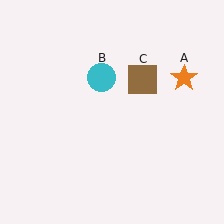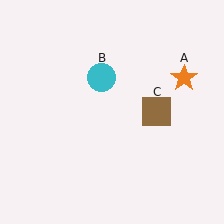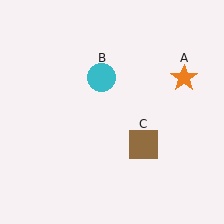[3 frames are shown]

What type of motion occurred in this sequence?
The brown square (object C) rotated clockwise around the center of the scene.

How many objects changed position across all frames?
1 object changed position: brown square (object C).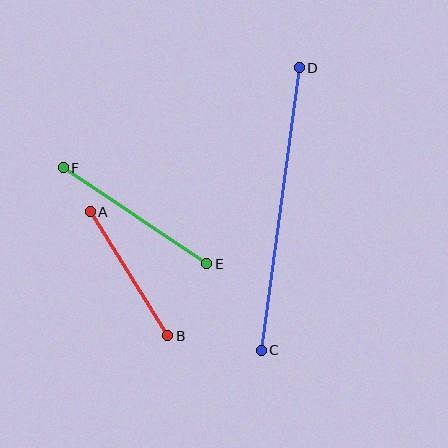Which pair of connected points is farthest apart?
Points C and D are farthest apart.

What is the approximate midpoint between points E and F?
The midpoint is at approximately (135, 216) pixels.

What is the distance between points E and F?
The distance is approximately 173 pixels.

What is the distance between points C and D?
The distance is approximately 285 pixels.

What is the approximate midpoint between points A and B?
The midpoint is at approximately (129, 274) pixels.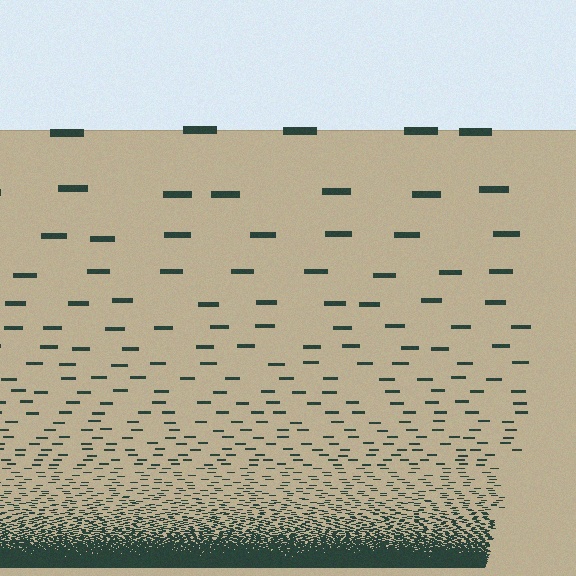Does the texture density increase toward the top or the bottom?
Density increases toward the bottom.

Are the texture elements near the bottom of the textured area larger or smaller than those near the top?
Smaller. The gradient is inverted — elements near the bottom are smaller and denser.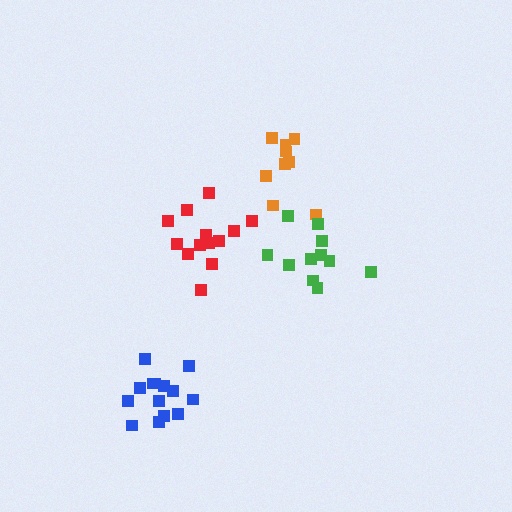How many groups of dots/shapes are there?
There are 4 groups.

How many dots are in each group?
Group 1: 13 dots, Group 2: 14 dots, Group 3: 9 dots, Group 4: 11 dots (47 total).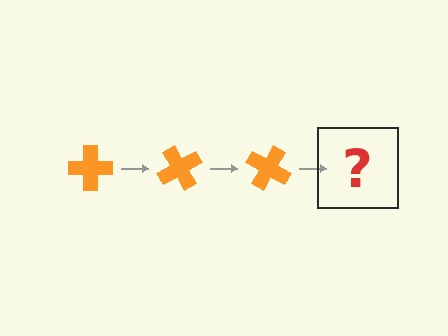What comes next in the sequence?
The next element should be an orange cross rotated 180 degrees.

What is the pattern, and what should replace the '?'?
The pattern is that the cross rotates 60 degrees each step. The '?' should be an orange cross rotated 180 degrees.